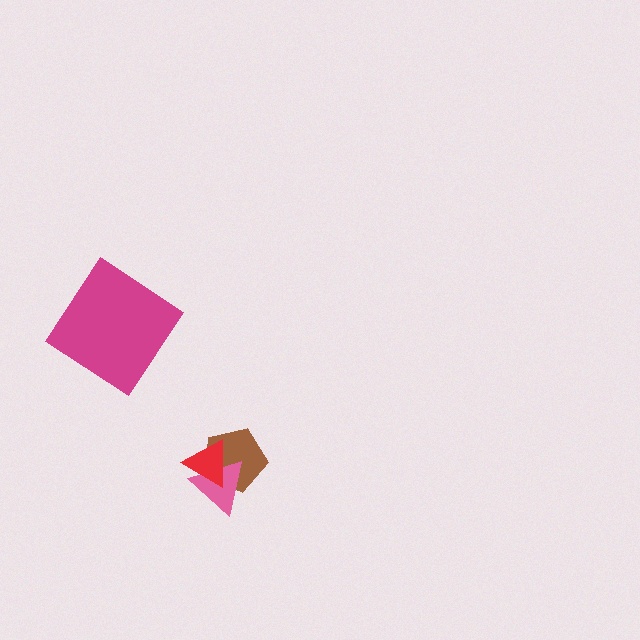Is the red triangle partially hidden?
No, no other shape covers it.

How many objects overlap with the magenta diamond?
0 objects overlap with the magenta diamond.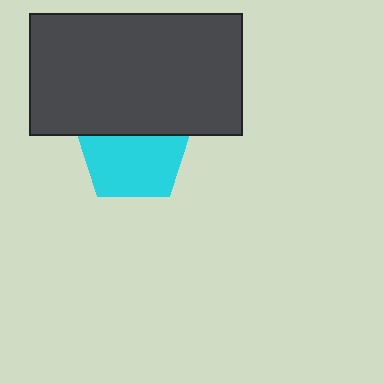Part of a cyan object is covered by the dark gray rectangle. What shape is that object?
It is a pentagon.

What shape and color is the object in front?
The object in front is a dark gray rectangle.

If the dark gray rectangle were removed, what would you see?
You would see the complete cyan pentagon.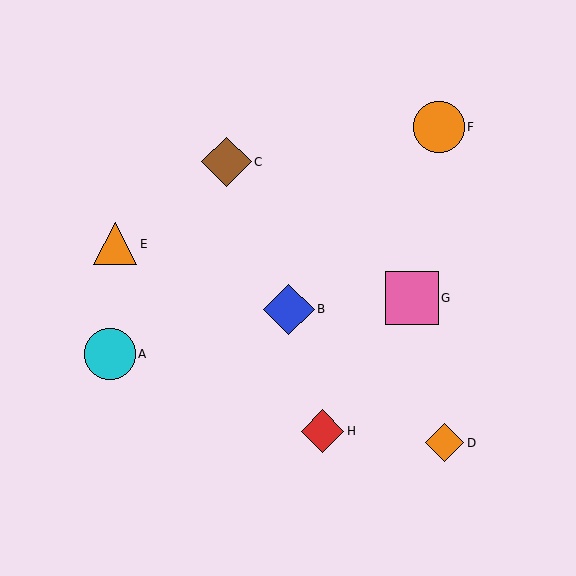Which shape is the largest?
The pink square (labeled G) is the largest.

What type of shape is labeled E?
Shape E is an orange triangle.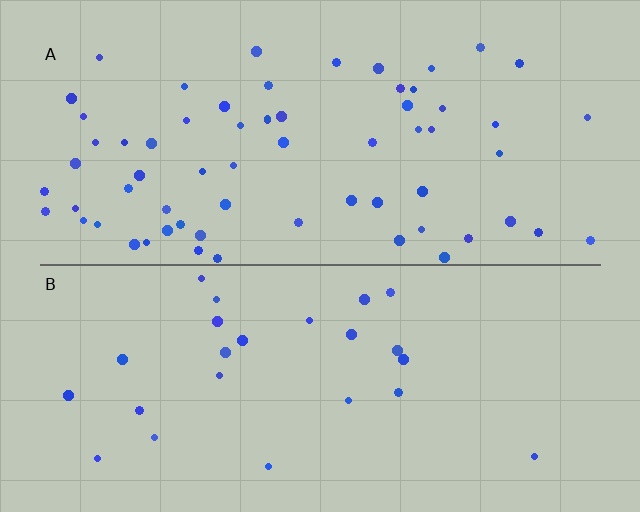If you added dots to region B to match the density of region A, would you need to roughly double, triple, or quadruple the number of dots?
Approximately triple.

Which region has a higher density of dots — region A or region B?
A (the top).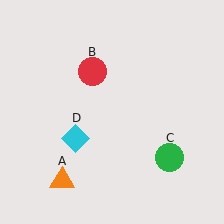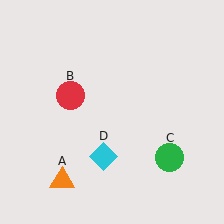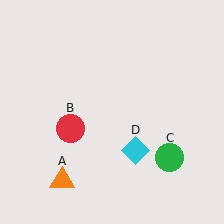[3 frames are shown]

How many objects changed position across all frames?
2 objects changed position: red circle (object B), cyan diamond (object D).